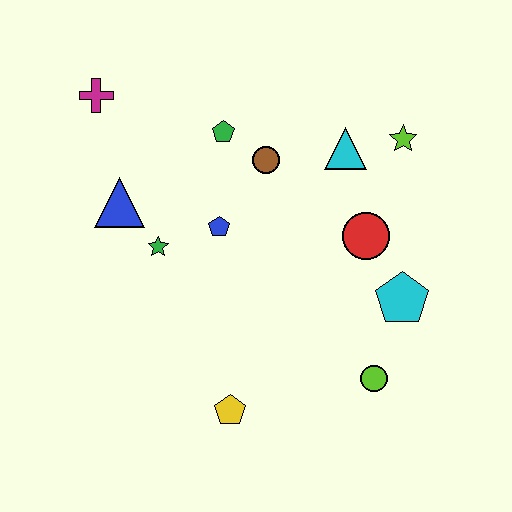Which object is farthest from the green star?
The lime star is farthest from the green star.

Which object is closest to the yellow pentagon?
The lime circle is closest to the yellow pentagon.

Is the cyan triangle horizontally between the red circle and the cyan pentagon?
No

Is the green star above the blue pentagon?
No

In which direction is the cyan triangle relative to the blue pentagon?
The cyan triangle is to the right of the blue pentagon.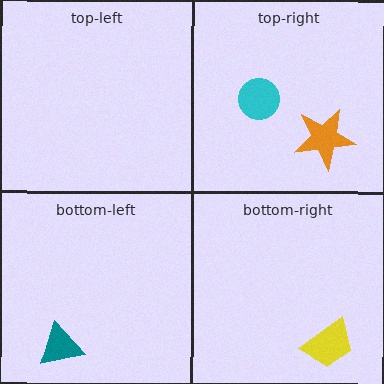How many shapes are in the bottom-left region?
1.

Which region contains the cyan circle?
The top-right region.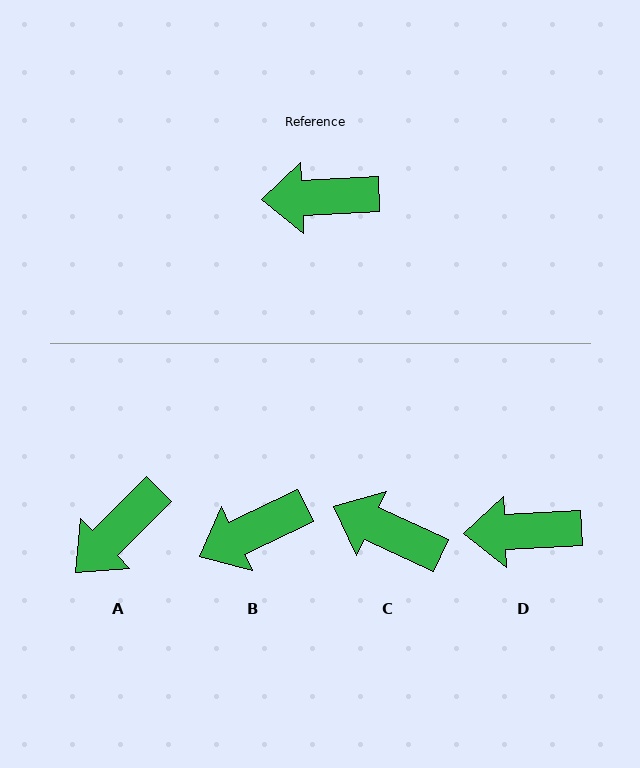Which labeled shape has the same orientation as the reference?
D.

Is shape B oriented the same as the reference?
No, it is off by about 23 degrees.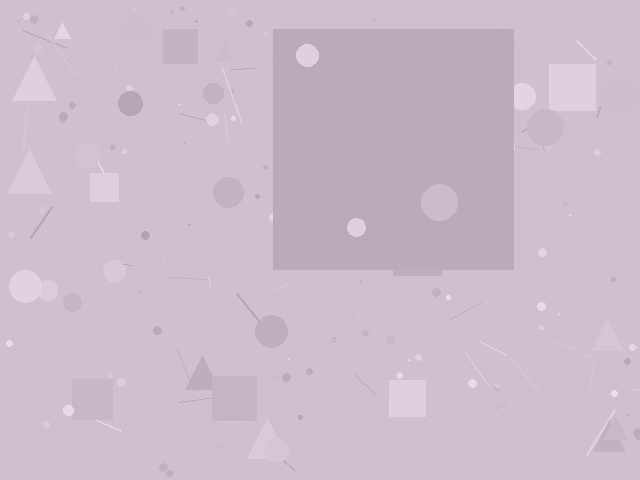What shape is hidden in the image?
A square is hidden in the image.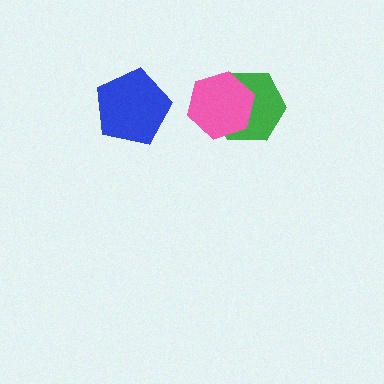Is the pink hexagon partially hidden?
No, no other shape covers it.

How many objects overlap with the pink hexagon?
1 object overlaps with the pink hexagon.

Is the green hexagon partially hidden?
Yes, it is partially covered by another shape.